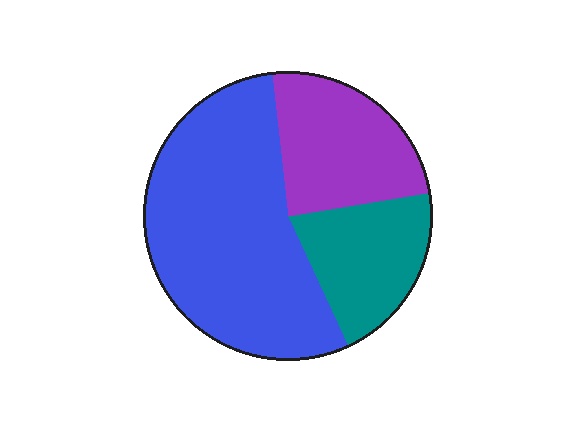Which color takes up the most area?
Blue, at roughly 55%.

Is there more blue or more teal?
Blue.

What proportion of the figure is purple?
Purple takes up about one quarter (1/4) of the figure.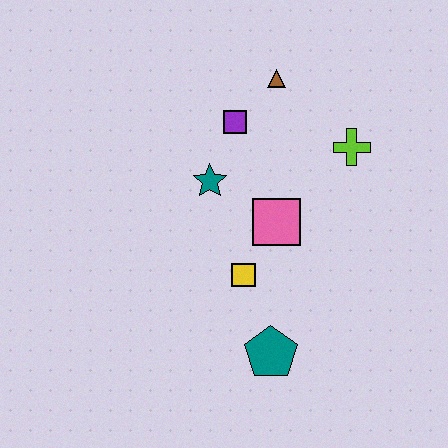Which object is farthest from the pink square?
The brown triangle is farthest from the pink square.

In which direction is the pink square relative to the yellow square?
The pink square is above the yellow square.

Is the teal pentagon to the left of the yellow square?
No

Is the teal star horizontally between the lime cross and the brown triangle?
No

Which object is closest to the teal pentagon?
The yellow square is closest to the teal pentagon.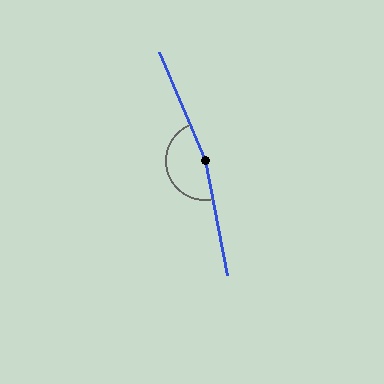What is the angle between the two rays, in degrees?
Approximately 168 degrees.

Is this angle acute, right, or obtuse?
It is obtuse.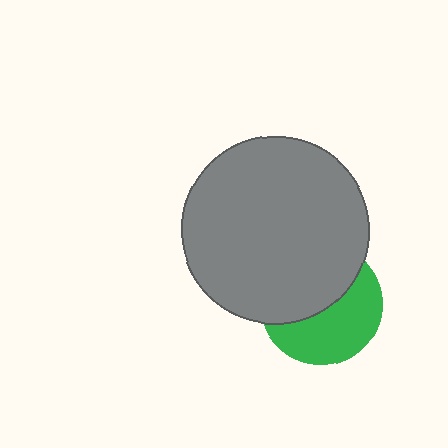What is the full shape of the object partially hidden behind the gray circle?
The partially hidden object is a green circle.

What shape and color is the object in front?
The object in front is a gray circle.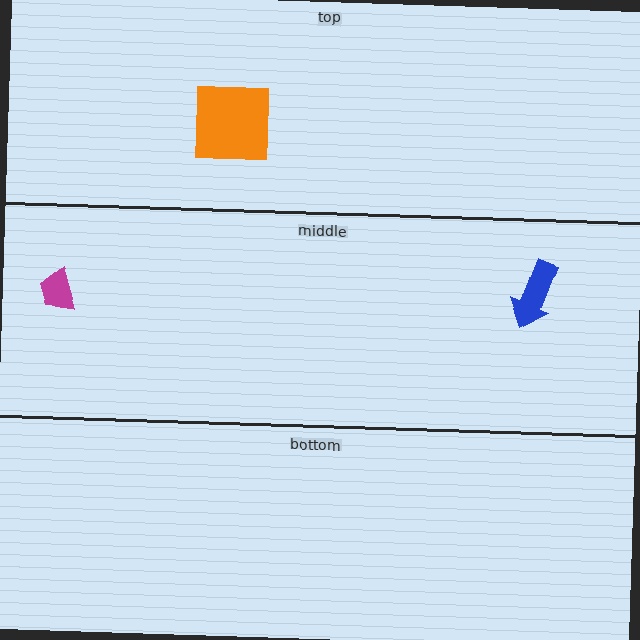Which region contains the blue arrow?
The middle region.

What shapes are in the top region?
The orange square.